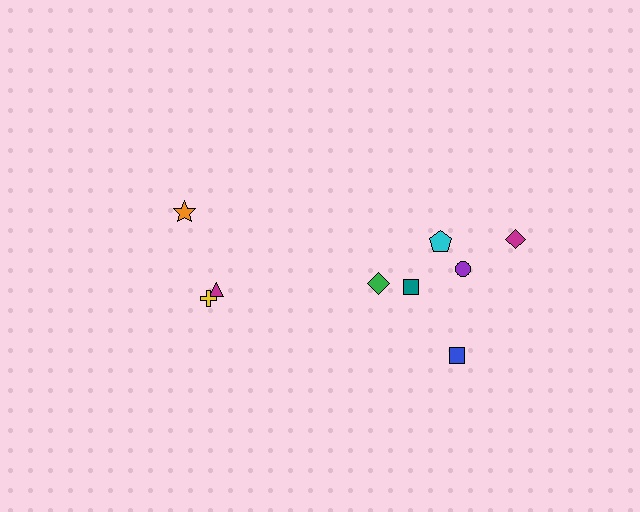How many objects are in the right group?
There are 6 objects.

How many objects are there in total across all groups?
There are 9 objects.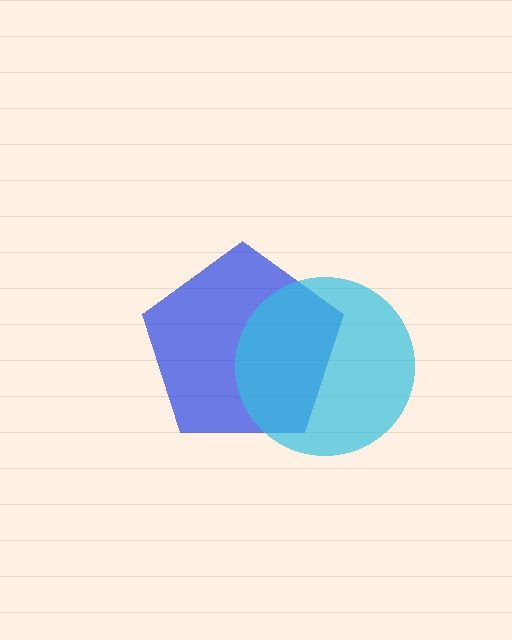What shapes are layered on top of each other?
The layered shapes are: a blue pentagon, a cyan circle.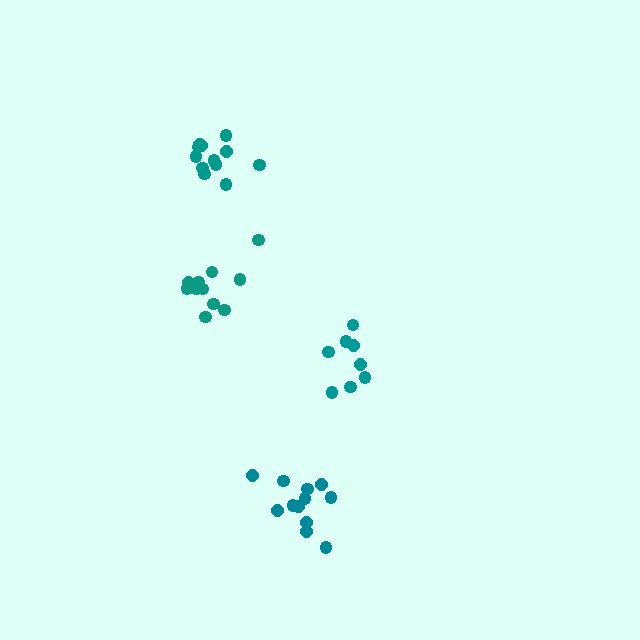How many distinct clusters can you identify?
There are 4 distinct clusters.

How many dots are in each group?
Group 1: 12 dots, Group 2: 12 dots, Group 3: 8 dots, Group 4: 12 dots (44 total).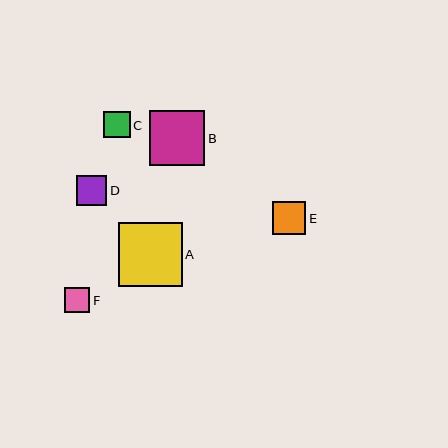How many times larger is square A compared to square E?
Square A is approximately 1.9 times the size of square E.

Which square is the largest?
Square A is the largest with a size of approximately 64 pixels.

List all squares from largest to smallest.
From largest to smallest: A, B, E, D, C, F.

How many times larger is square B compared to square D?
Square B is approximately 1.8 times the size of square D.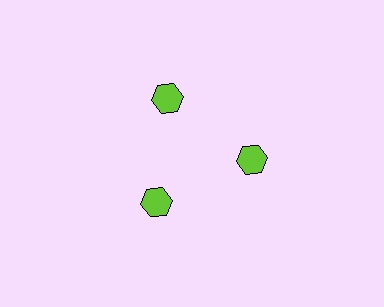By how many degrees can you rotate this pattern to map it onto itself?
The pattern maps onto itself every 120 degrees of rotation.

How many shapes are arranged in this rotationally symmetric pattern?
There are 3 shapes, arranged in 3 groups of 1.